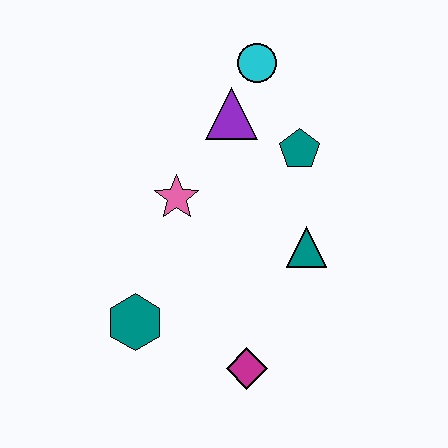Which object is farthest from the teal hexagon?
The cyan circle is farthest from the teal hexagon.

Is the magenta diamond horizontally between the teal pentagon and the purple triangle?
Yes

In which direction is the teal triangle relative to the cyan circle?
The teal triangle is below the cyan circle.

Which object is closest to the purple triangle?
The cyan circle is closest to the purple triangle.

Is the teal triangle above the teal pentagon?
No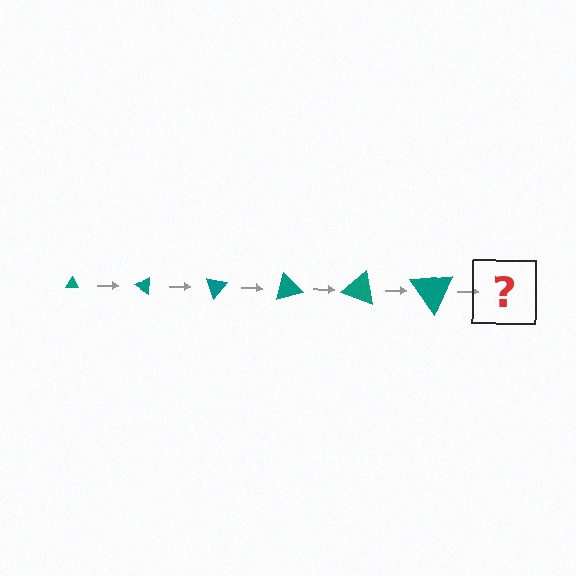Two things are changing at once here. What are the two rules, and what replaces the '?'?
The two rules are that the triangle grows larger each step and it rotates 35 degrees each step. The '?' should be a triangle, larger than the previous one and rotated 210 degrees from the start.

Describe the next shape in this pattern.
It should be a triangle, larger than the previous one and rotated 210 degrees from the start.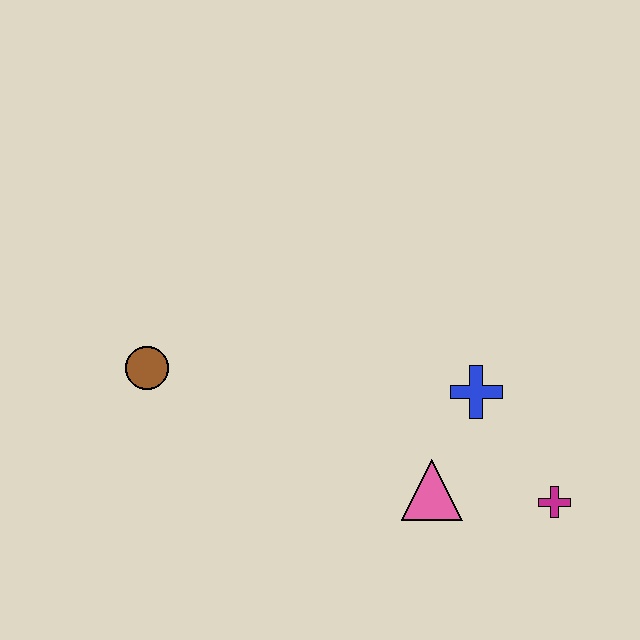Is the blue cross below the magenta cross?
No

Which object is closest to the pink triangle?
The blue cross is closest to the pink triangle.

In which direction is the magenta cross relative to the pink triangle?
The magenta cross is to the right of the pink triangle.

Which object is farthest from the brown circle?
The magenta cross is farthest from the brown circle.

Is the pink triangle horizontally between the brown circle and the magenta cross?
Yes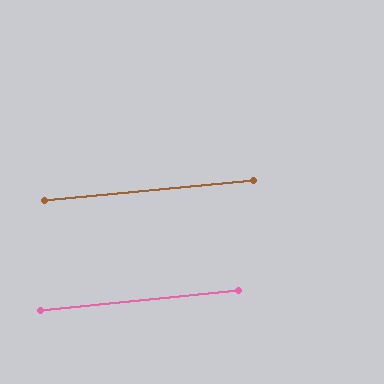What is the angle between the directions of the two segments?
Approximately 0 degrees.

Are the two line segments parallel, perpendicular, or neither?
Parallel — their directions differ by only 0.2°.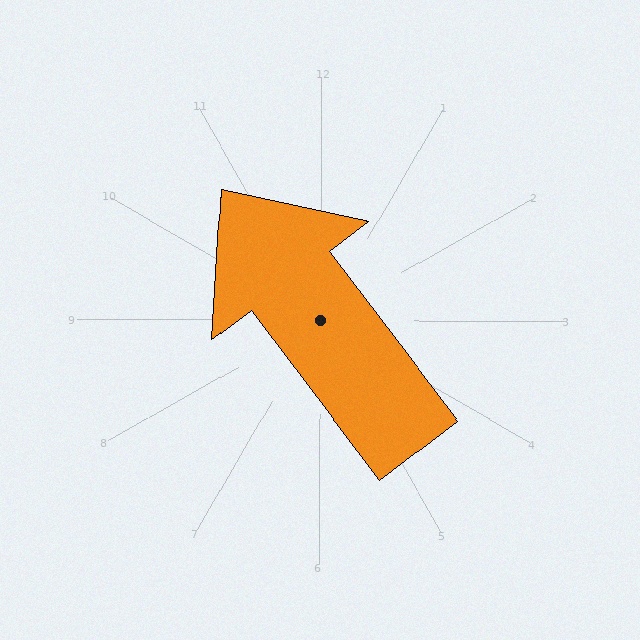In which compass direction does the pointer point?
Northwest.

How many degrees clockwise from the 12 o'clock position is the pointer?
Approximately 323 degrees.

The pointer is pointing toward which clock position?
Roughly 11 o'clock.